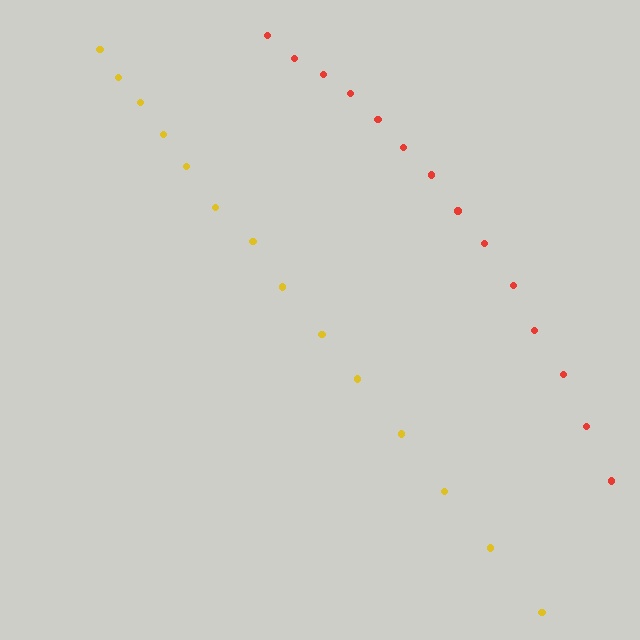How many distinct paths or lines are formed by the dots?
There are 2 distinct paths.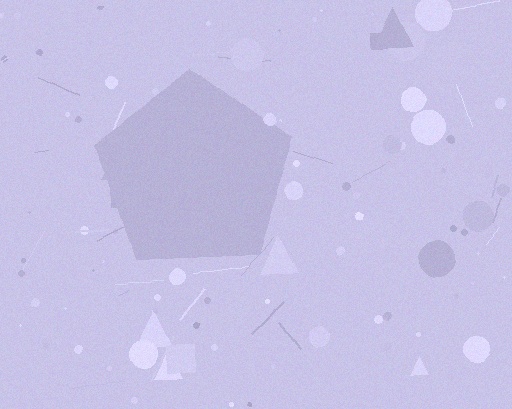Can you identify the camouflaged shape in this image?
The camouflaged shape is a pentagon.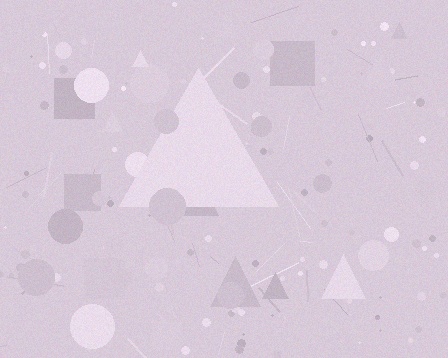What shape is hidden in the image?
A triangle is hidden in the image.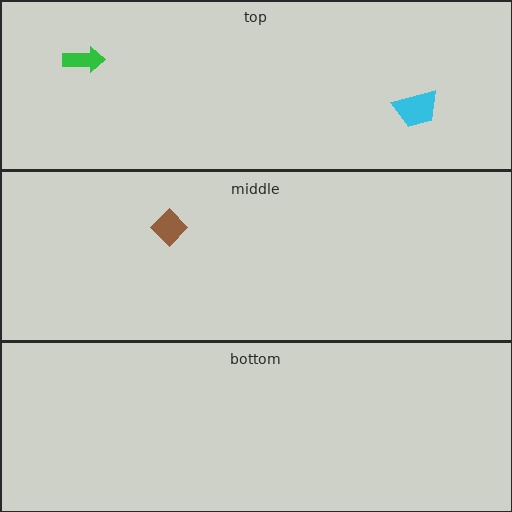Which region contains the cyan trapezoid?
The top region.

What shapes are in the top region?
The cyan trapezoid, the green arrow.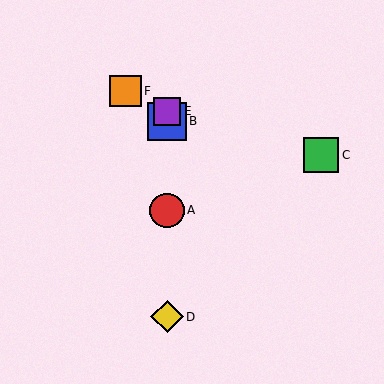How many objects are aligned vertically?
4 objects (A, B, D, E) are aligned vertically.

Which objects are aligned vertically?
Objects A, B, D, E are aligned vertically.